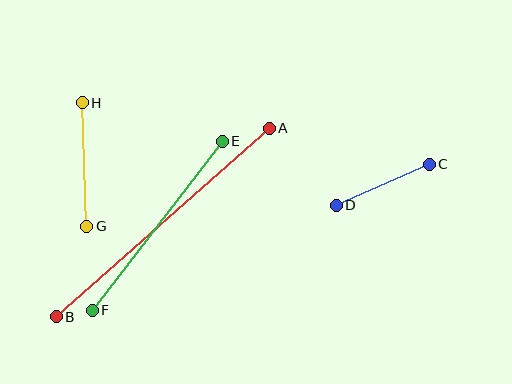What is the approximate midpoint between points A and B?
The midpoint is at approximately (163, 223) pixels.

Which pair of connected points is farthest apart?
Points A and B are farthest apart.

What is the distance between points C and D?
The distance is approximately 102 pixels.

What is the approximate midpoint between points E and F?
The midpoint is at approximately (157, 226) pixels.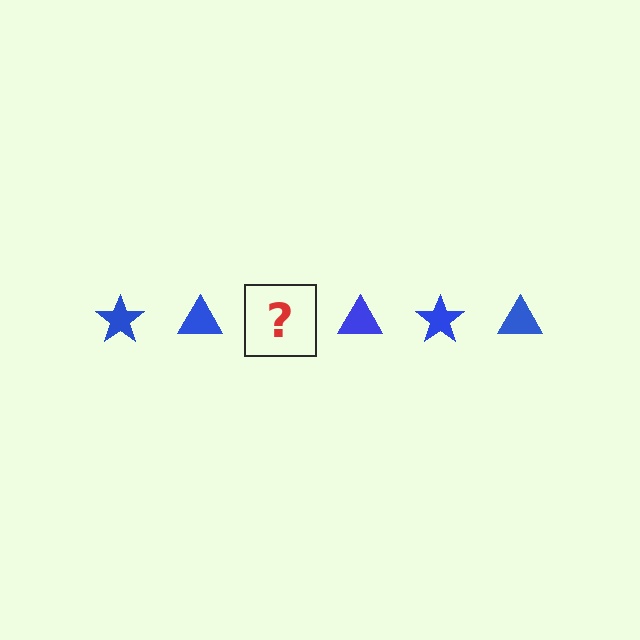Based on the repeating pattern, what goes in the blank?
The blank should be a blue star.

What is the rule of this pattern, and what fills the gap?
The rule is that the pattern cycles through star, triangle shapes in blue. The gap should be filled with a blue star.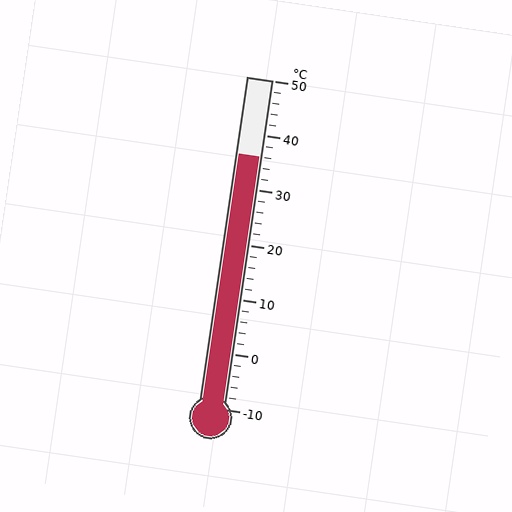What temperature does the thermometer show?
The thermometer shows approximately 36°C.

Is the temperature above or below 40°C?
The temperature is below 40°C.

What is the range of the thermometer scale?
The thermometer scale ranges from -10°C to 50°C.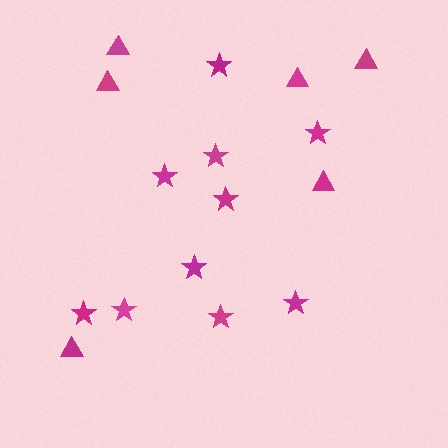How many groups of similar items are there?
There are 2 groups: one group of stars (10) and one group of triangles (6).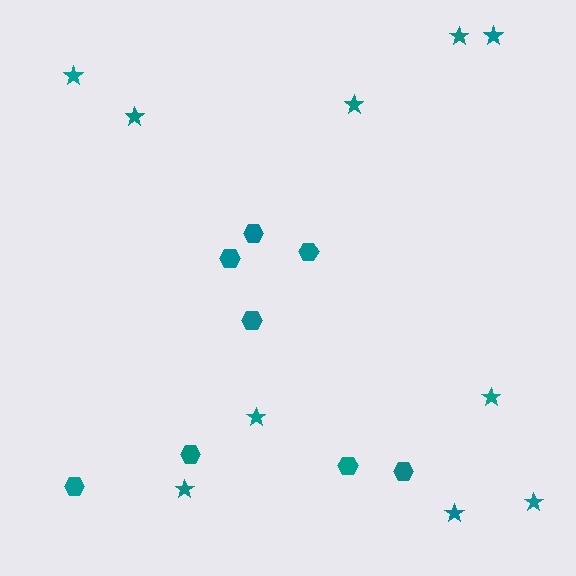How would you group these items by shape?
There are 2 groups: one group of hexagons (8) and one group of stars (10).